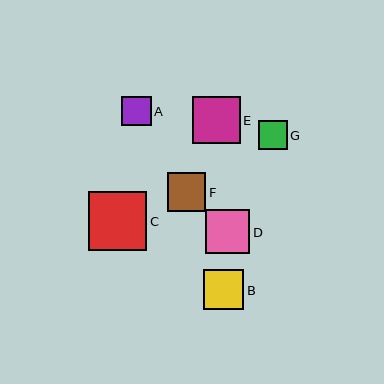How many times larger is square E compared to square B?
Square E is approximately 1.2 times the size of square B.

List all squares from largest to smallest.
From largest to smallest: C, E, D, B, F, A, G.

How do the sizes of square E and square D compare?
Square E and square D are approximately the same size.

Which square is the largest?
Square C is the largest with a size of approximately 58 pixels.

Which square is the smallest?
Square G is the smallest with a size of approximately 29 pixels.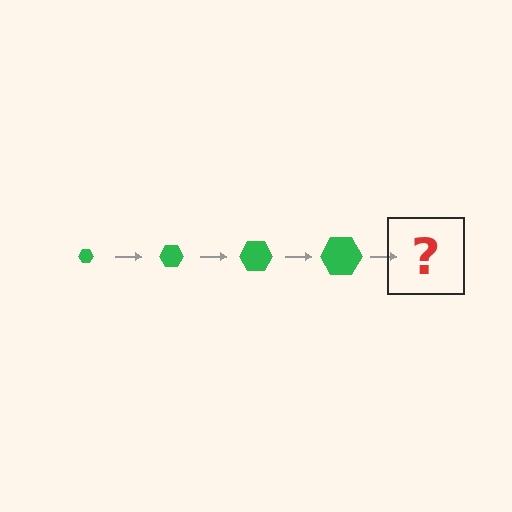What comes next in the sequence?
The next element should be a green hexagon, larger than the previous one.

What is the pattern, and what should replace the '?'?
The pattern is that the hexagon gets progressively larger each step. The '?' should be a green hexagon, larger than the previous one.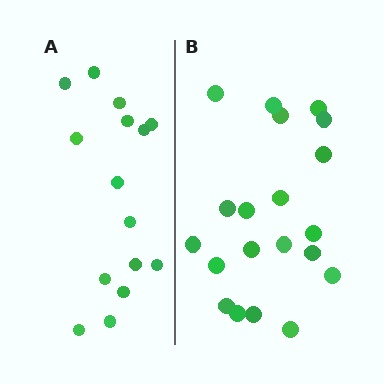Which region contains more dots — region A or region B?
Region B (the right region) has more dots.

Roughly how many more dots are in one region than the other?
Region B has about 5 more dots than region A.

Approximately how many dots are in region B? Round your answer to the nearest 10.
About 20 dots.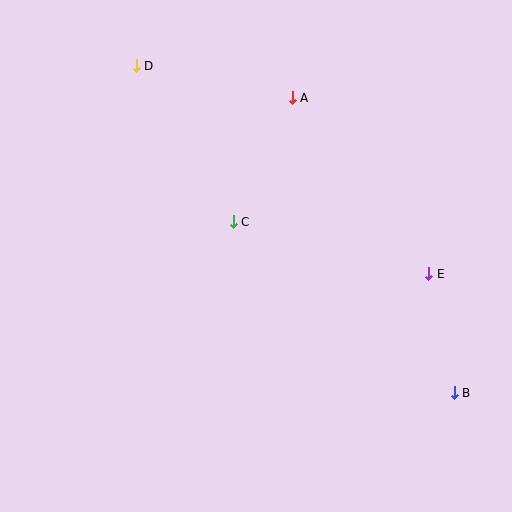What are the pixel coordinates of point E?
Point E is at (429, 274).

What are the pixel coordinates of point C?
Point C is at (233, 222).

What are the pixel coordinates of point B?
Point B is at (454, 393).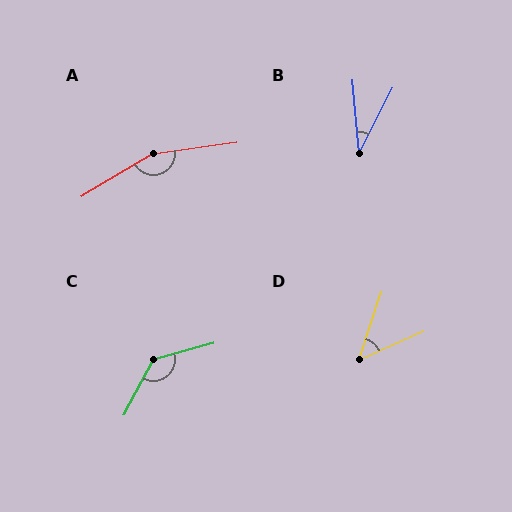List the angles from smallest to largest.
B (32°), D (48°), C (134°), A (157°).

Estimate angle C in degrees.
Approximately 134 degrees.